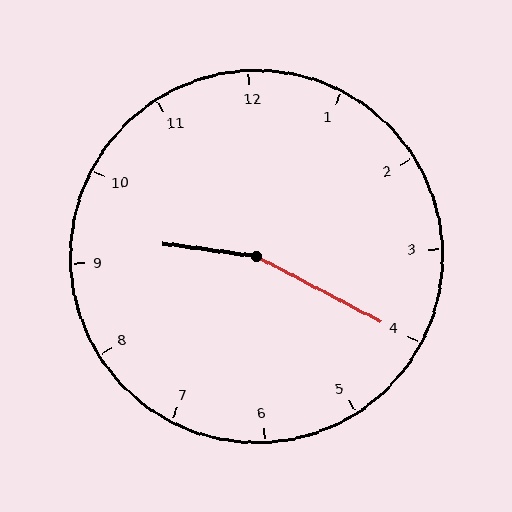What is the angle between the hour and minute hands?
Approximately 160 degrees.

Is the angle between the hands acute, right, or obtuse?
It is obtuse.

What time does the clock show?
9:20.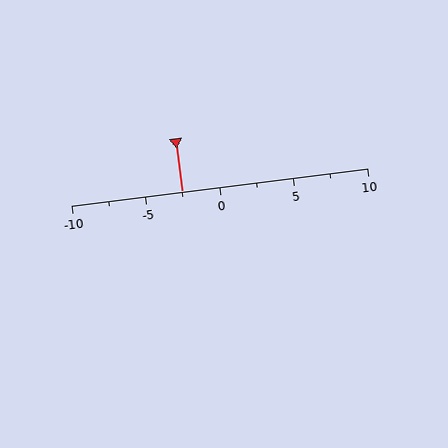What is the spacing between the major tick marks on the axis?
The major ticks are spaced 5 apart.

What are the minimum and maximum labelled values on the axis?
The axis runs from -10 to 10.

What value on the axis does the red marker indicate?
The marker indicates approximately -2.5.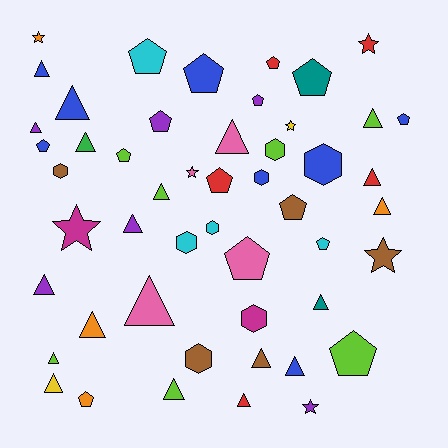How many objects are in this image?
There are 50 objects.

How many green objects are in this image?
There is 1 green object.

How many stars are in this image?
There are 7 stars.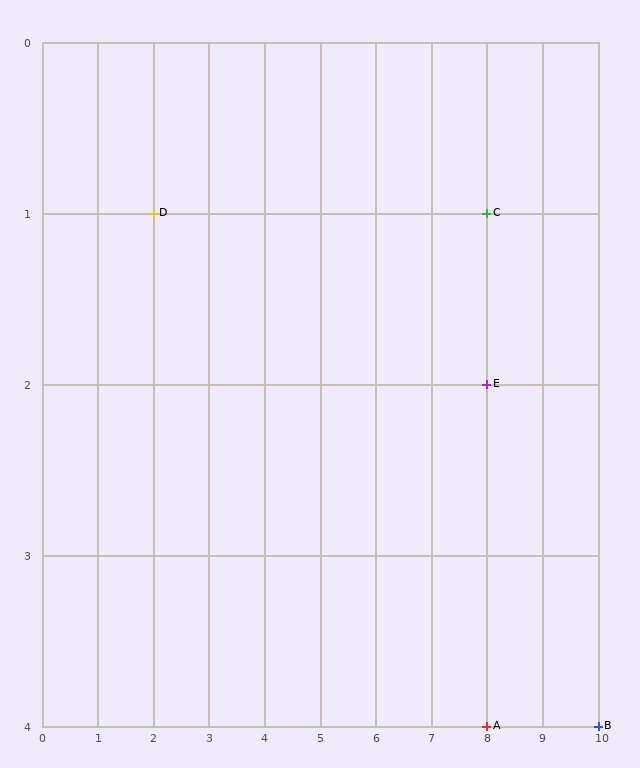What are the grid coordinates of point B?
Point B is at grid coordinates (10, 4).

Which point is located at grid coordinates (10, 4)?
Point B is at (10, 4).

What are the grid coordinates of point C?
Point C is at grid coordinates (8, 1).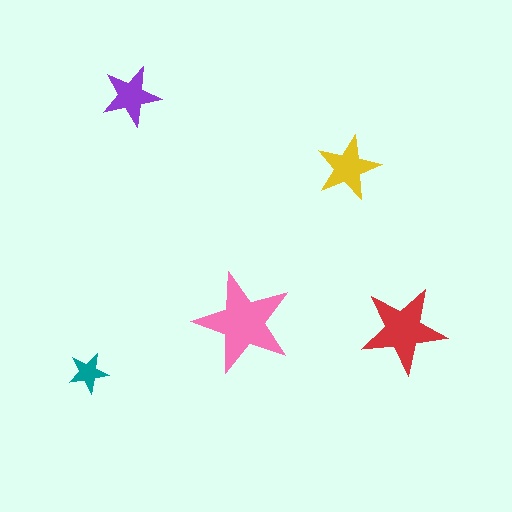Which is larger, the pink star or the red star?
The pink one.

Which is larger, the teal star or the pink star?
The pink one.